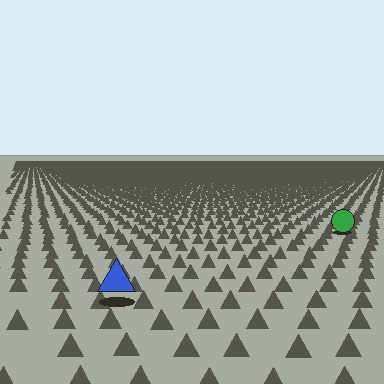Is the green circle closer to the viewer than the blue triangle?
No. The blue triangle is closer — you can tell from the texture gradient: the ground texture is coarser near it.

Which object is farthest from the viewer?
The green circle is farthest from the viewer. It appears smaller and the ground texture around it is denser.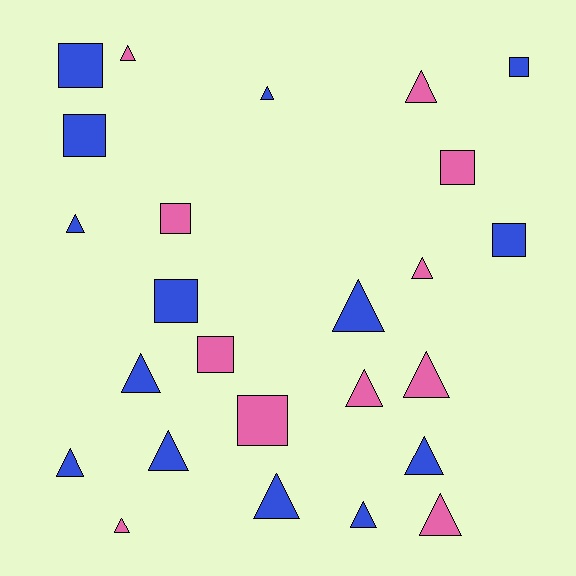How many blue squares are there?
There are 5 blue squares.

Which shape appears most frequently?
Triangle, with 16 objects.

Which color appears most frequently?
Blue, with 14 objects.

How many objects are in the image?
There are 25 objects.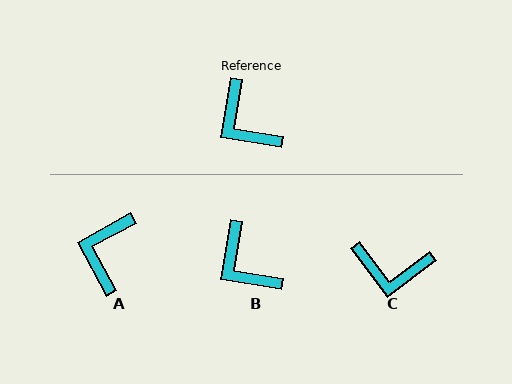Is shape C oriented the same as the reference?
No, it is off by about 46 degrees.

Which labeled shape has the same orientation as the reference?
B.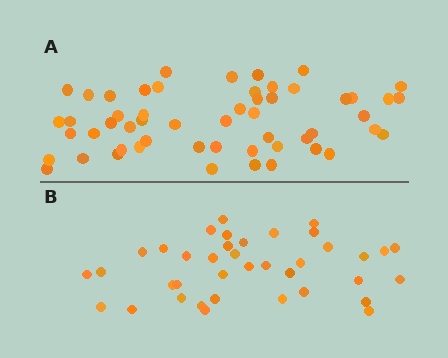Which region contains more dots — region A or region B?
Region A (the top region) has more dots.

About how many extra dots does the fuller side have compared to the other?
Region A has approximately 15 more dots than region B.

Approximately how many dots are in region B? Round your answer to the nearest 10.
About 40 dots. (The exact count is 38, which rounds to 40.)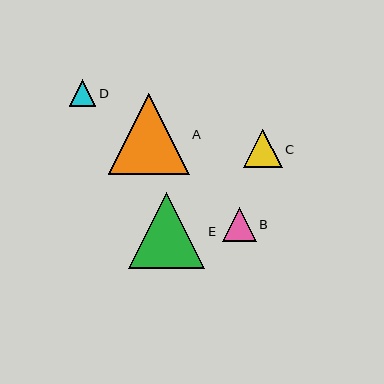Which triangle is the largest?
Triangle A is the largest with a size of approximately 81 pixels.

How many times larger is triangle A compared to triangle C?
Triangle A is approximately 2.1 times the size of triangle C.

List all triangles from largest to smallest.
From largest to smallest: A, E, C, B, D.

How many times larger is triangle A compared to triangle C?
Triangle A is approximately 2.1 times the size of triangle C.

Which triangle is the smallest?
Triangle D is the smallest with a size of approximately 26 pixels.